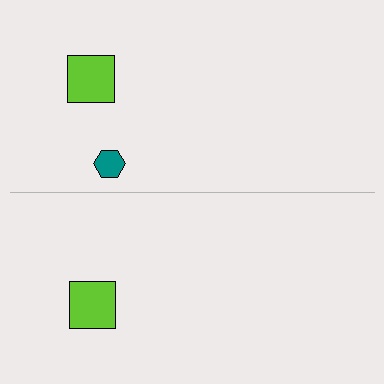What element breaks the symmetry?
A teal hexagon is missing from the bottom side.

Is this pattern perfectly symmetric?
No, the pattern is not perfectly symmetric. A teal hexagon is missing from the bottom side.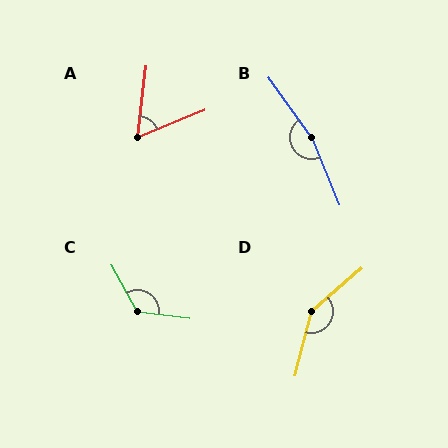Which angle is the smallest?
A, at approximately 61 degrees.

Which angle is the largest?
B, at approximately 166 degrees.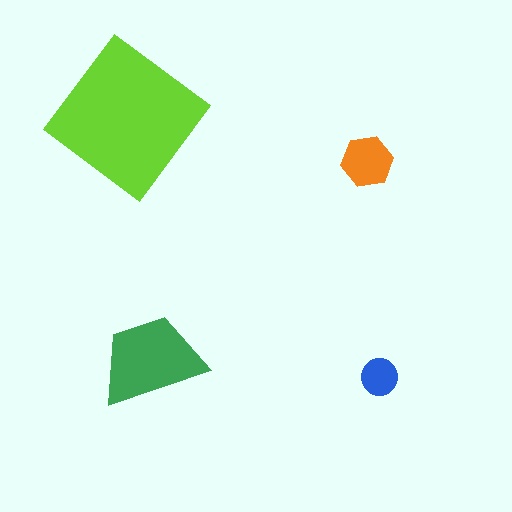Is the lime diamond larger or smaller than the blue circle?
Larger.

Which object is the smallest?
The blue circle.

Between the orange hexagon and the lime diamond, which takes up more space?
The lime diamond.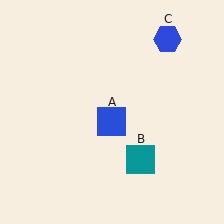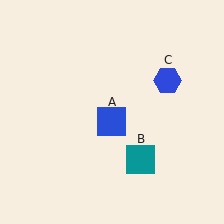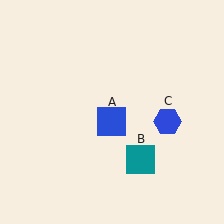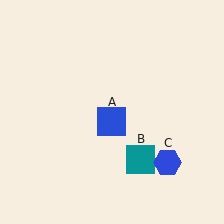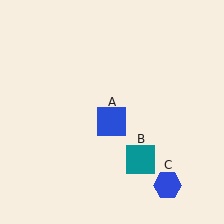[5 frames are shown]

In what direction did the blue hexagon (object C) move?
The blue hexagon (object C) moved down.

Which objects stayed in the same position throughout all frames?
Blue square (object A) and teal square (object B) remained stationary.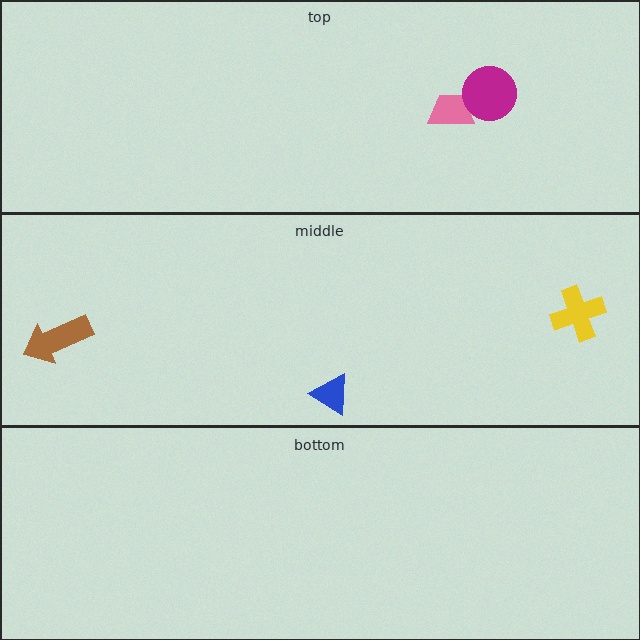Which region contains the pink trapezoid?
The top region.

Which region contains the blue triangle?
The middle region.